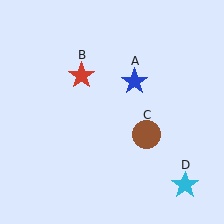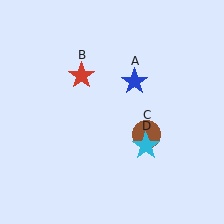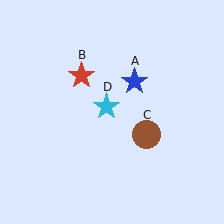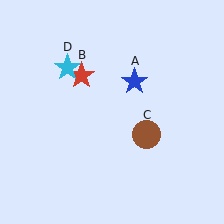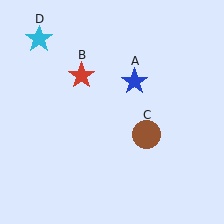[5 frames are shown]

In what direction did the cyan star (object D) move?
The cyan star (object D) moved up and to the left.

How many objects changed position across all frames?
1 object changed position: cyan star (object D).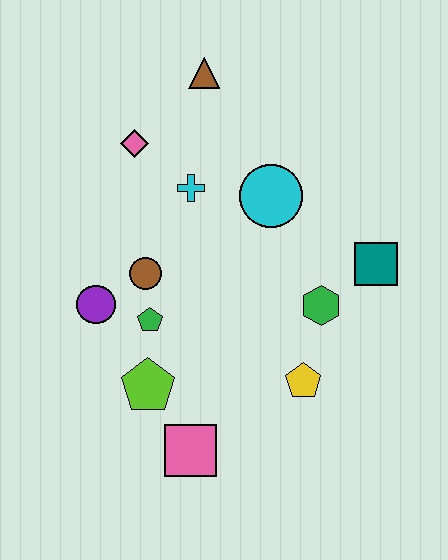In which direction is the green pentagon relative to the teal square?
The green pentagon is to the left of the teal square.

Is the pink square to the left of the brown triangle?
Yes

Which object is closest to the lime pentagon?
The green pentagon is closest to the lime pentagon.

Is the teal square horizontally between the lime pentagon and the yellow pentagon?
No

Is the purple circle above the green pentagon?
Yes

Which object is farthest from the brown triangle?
The pink square is farthest from the brown triangle.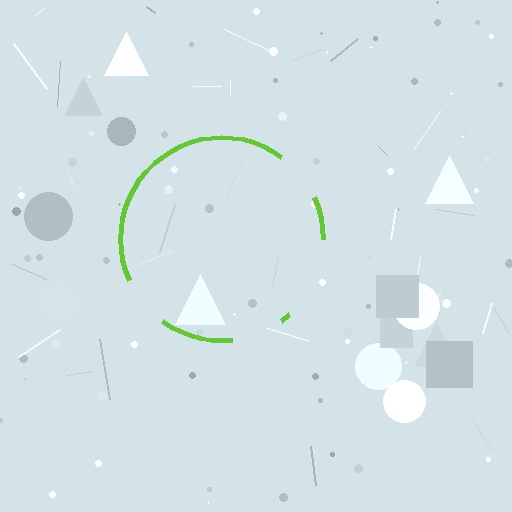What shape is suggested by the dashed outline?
The dashed outline suggests a circle.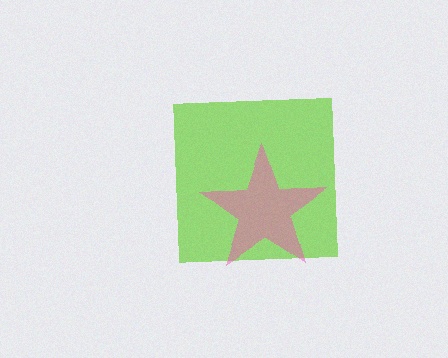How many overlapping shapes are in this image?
There are 2 overlapping shapes in the image.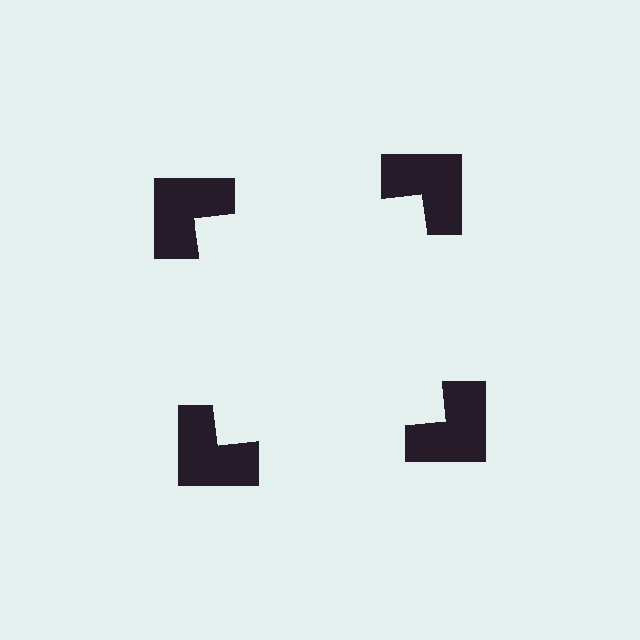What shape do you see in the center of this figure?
An illusory square — its edges are inferred from the aligned wedge cuts in the notched squares, not physically drawn.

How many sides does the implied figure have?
4 sides.